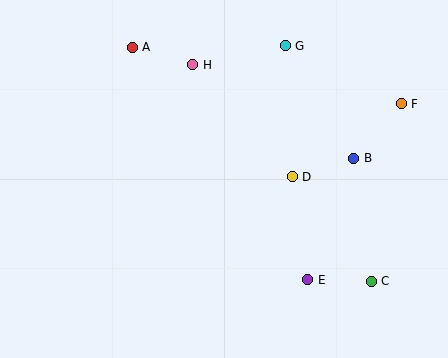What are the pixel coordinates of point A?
Point A is at (132, 47).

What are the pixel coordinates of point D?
Point D is at (292, 177).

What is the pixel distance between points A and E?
The distance between A and E is 291 pixels.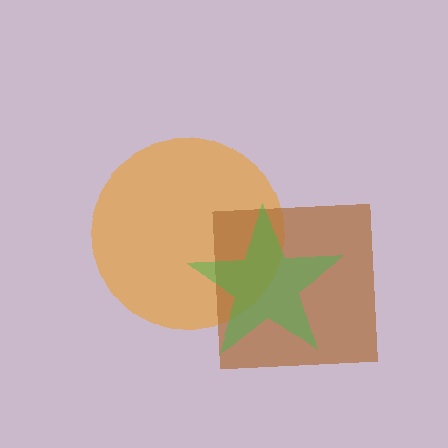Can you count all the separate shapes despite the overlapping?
Yes, there are 3 separate shapes.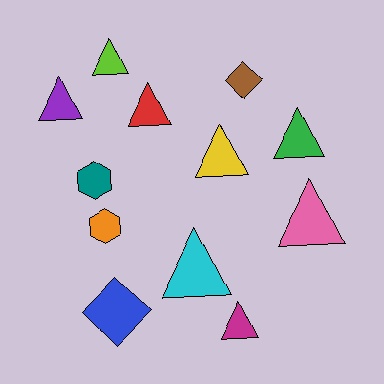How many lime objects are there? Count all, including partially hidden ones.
There is 1 lime object.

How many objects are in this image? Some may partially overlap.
There are 12 objects.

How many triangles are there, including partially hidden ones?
There are 8 triangles.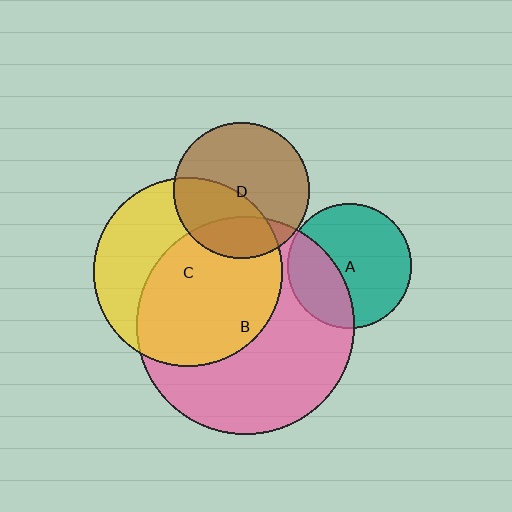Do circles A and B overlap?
Yes.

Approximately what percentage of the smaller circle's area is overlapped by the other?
Approximately 35%.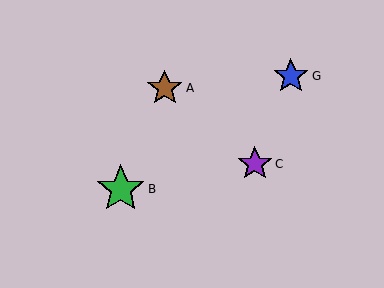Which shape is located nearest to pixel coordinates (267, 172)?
The purple star (labeled C) at (255, 164) is nearest to that location.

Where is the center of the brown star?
The center of the brown star is at (165, 88).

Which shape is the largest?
The green star (labeled B) is the largest.